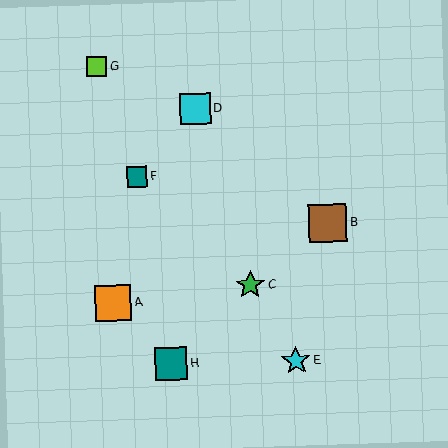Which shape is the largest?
The brown square (labeled B) is the largest.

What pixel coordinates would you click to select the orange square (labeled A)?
Click at (113, 303) to select the orange square A.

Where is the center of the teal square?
The center of the teal square is at (137, 177).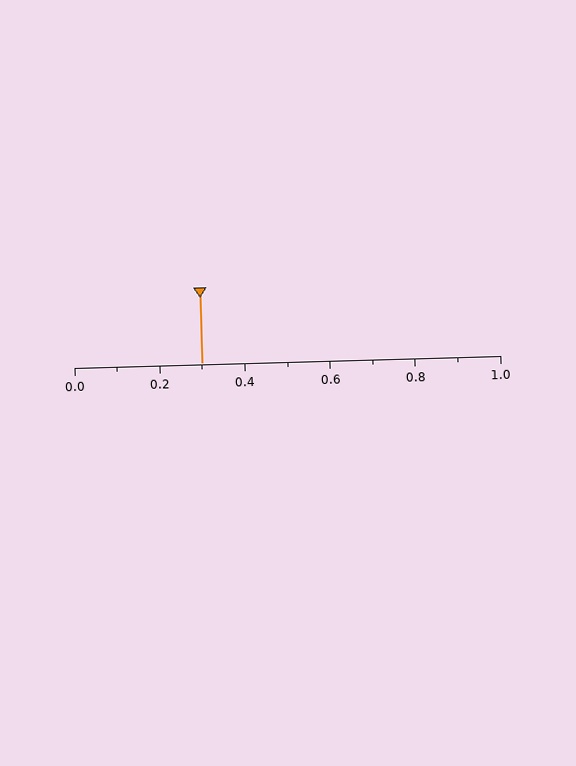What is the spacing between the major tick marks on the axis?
The major ticks are spaced 0.2 apart.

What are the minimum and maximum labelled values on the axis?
The axis runs from 0.0 to 1.0.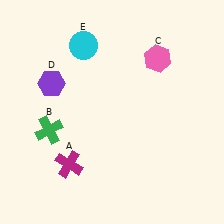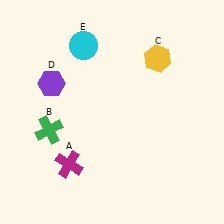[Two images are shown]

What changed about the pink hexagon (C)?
In Image 1, C is pink. In Image 2, it changed to yellow.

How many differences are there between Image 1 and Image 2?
There is 1 difference between the two images.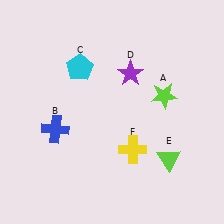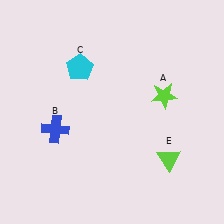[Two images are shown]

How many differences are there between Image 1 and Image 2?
There are 2 differences between the two images.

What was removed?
The yellow cross (F), the purple star (D) were removed in Image 2.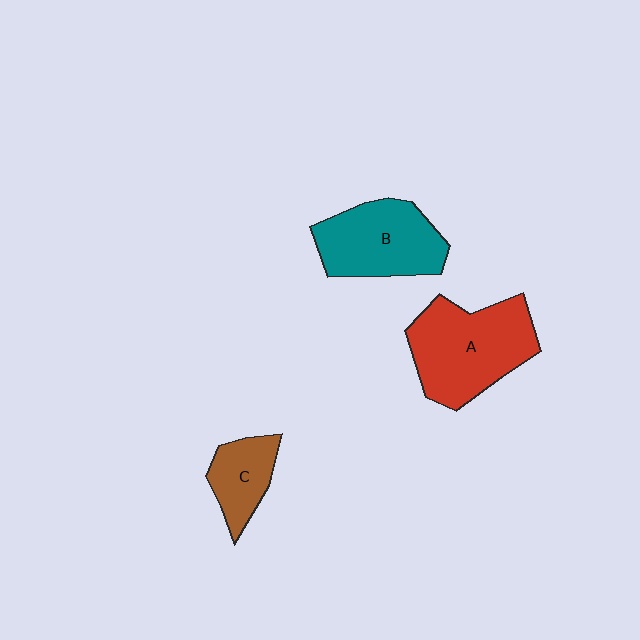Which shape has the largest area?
Shape A (red).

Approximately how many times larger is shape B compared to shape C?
Approximately 1.8 times.